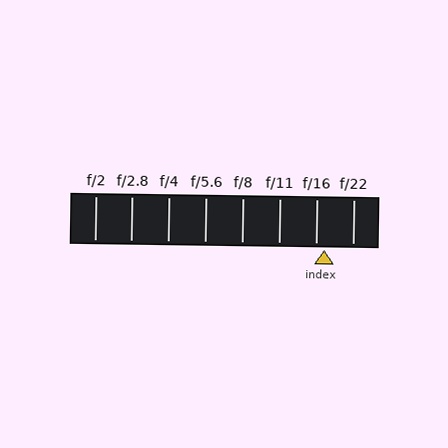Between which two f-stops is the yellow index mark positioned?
The index mark is between f/16 and f/22.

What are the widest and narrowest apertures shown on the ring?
The widest aperture shown is f/2 and the narrowest is f/22.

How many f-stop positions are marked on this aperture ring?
There are 8 f-stop positions marked.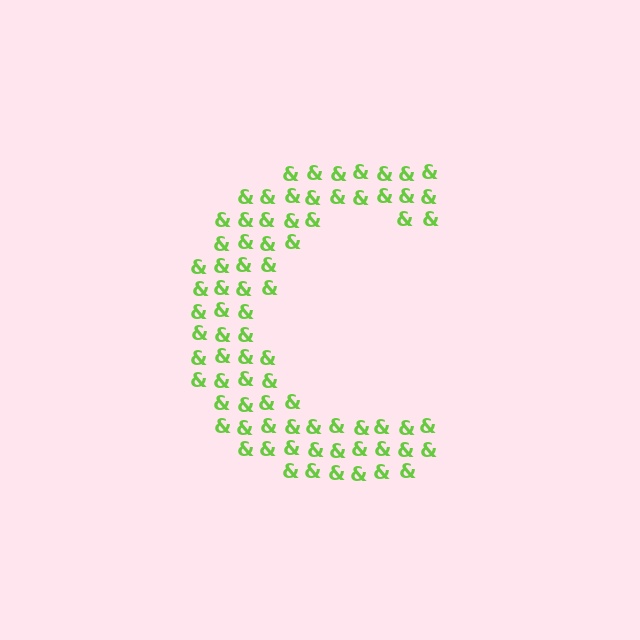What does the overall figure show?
The overall figure shows the letter C.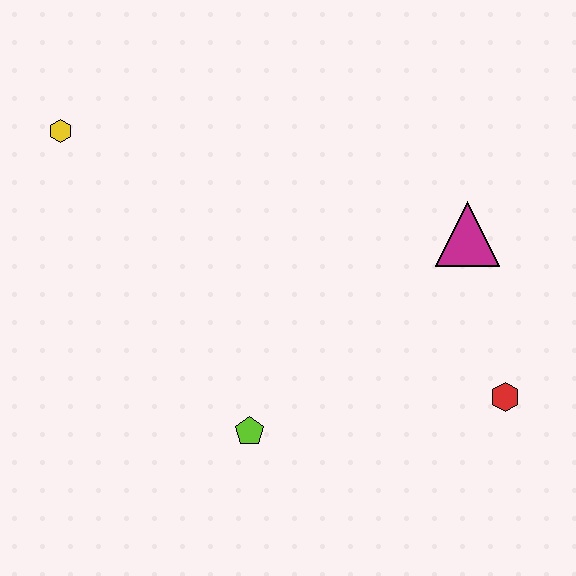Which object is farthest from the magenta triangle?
The yellow hexagon is farthest from the magenta triangle.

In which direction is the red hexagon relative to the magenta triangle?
The red hexagon is below the magenta triangle.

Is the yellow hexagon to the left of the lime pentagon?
Yes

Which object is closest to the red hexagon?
The magenta triangle is closest to the red hexagon.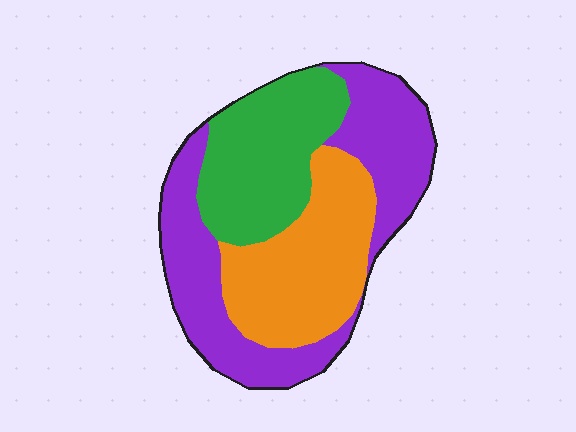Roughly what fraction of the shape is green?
Green takes up between a sixth and a third of the shape.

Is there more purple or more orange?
Purple.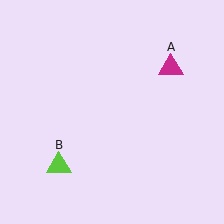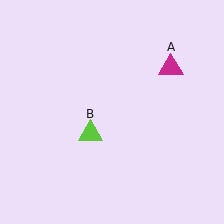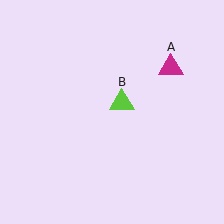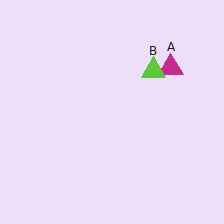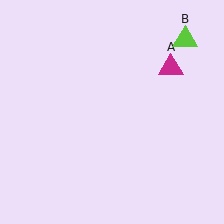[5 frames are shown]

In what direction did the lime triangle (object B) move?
The lime triangle (object B) moved up and to the right.